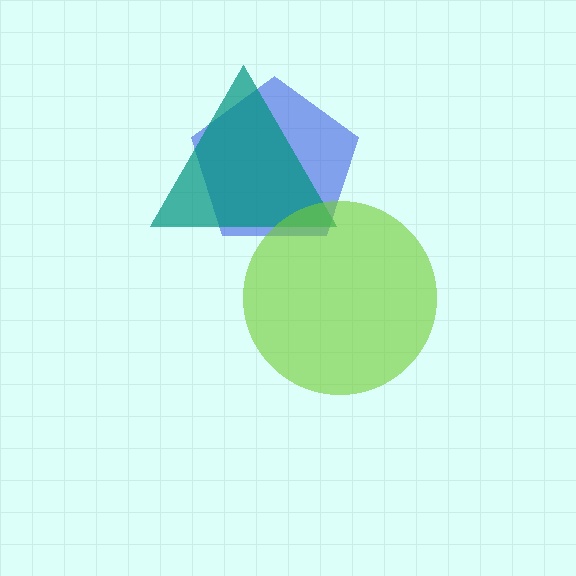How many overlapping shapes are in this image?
There are 3 overlapping shapes in the image.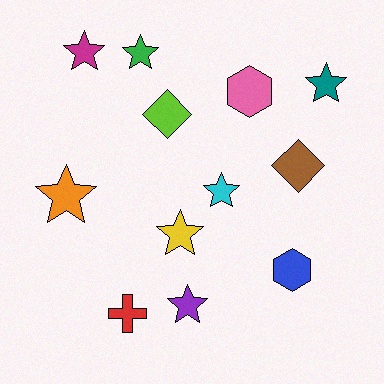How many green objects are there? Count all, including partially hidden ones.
There is 1 green object.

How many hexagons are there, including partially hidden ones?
There are 2 hexagons.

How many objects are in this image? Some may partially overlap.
There are 12 objects.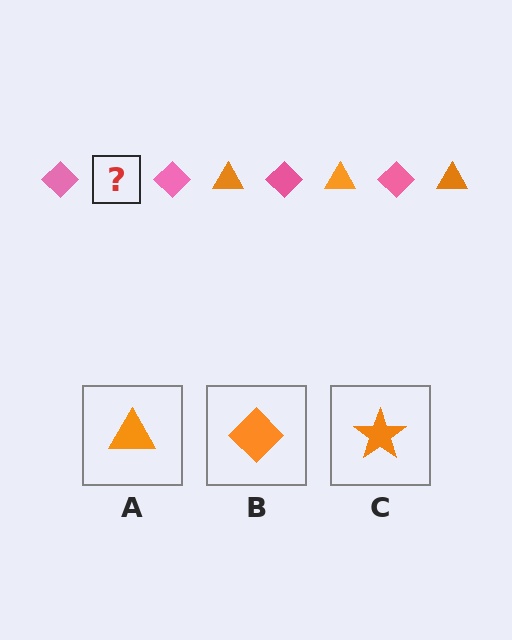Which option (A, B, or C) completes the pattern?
A.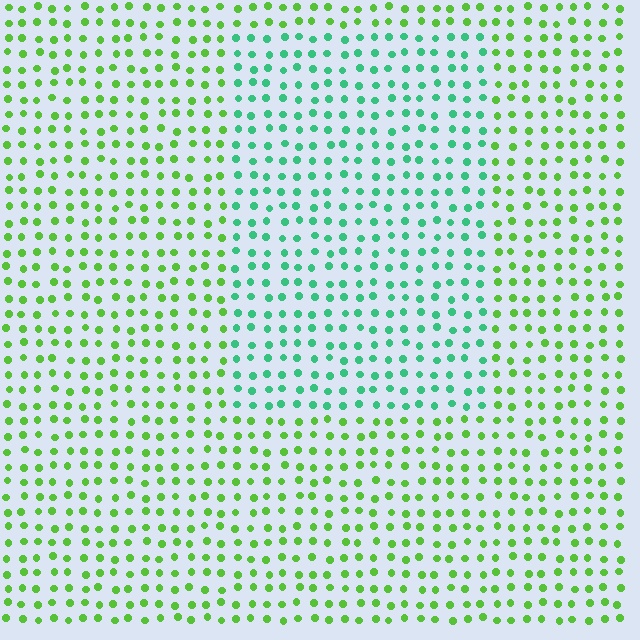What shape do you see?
I see a rectangle.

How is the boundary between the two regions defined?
The boundary is defined purely by a slight shift in hue (about 46 degrees). Spacing, size, and orientation are identical on both sides.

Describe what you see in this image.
The image is filled with small lime elements in a uniform arrangement. A rectangle-shaped region is visible where the elements are tinted to a slightly different hue, forming a subtle color boundary.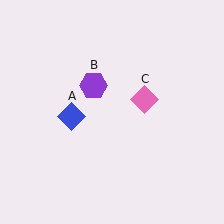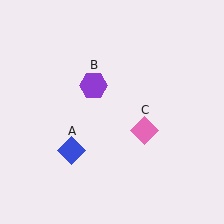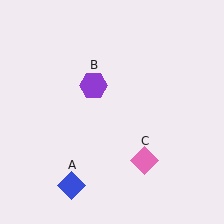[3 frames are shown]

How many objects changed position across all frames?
2 objects changed position: blue diamond (object A), pink diamond (object C).